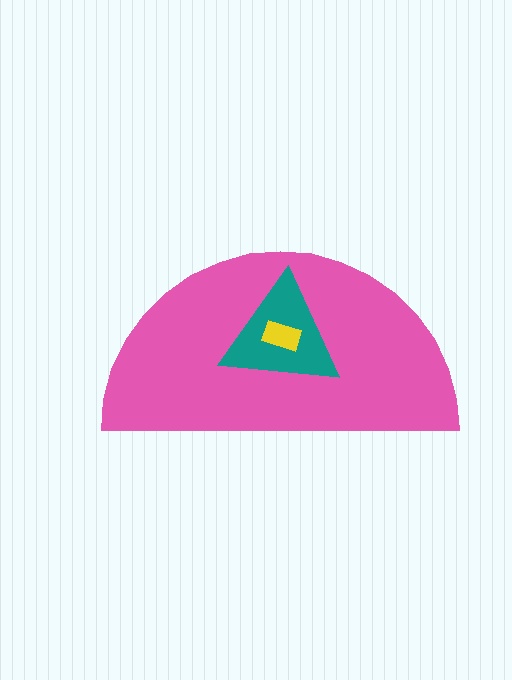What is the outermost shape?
The pink semicircle.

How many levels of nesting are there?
3.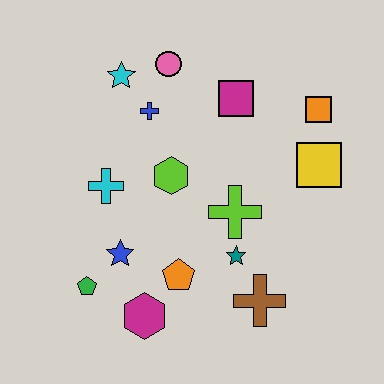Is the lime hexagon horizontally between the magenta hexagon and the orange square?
Yes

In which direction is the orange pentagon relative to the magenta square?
The orange pentagon is below the magenta square.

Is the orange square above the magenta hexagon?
Yes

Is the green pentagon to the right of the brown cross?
No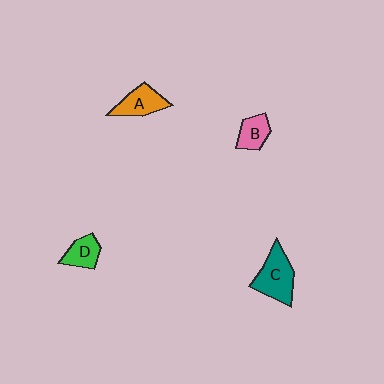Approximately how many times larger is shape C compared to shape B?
Approximately 1.8 times.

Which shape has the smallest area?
Shape B (pink).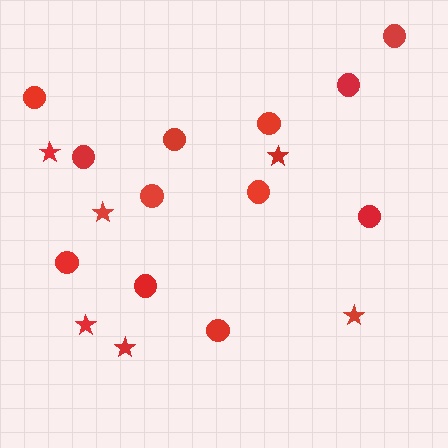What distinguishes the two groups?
There are 2 groups: one group of circles (12) and one group of stars (6).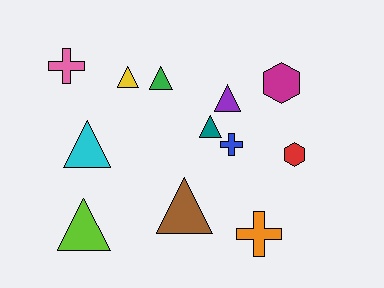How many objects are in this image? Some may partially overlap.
There are 12 objects.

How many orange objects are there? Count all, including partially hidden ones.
There is 1 orange object.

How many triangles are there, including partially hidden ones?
There are 7 triangles.